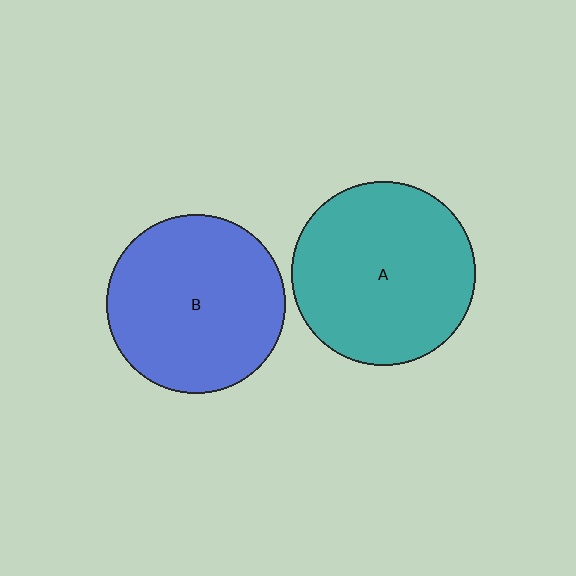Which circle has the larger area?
Circle A (teal).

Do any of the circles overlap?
No, none of the circles overlap.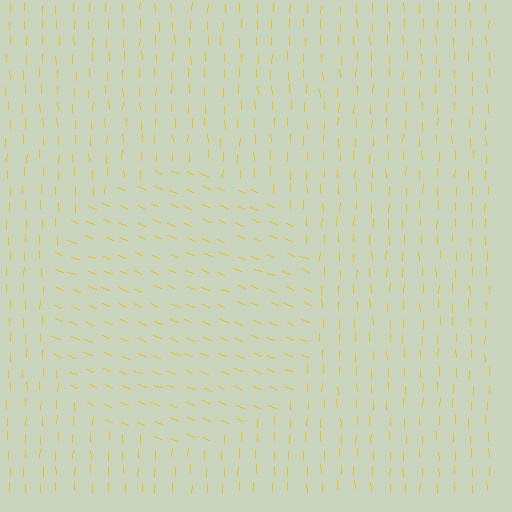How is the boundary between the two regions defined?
The boundary is defined purely by a change in line orientation (approximately 68 degrees difference). All lines are the same color and thickness.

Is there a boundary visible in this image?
Yes, there is a texture boundary formed by a change in line orientation.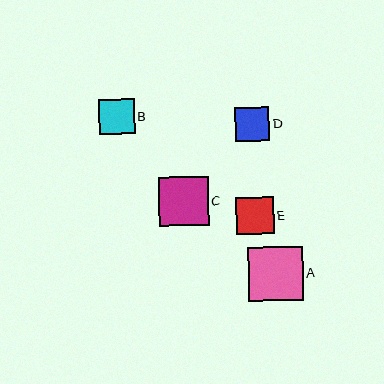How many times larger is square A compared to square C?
Square A is approximately 1.1 times the size of square C.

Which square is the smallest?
Square D is the smallest with a size of approximately 35 pixels.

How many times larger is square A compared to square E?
Square A is approximately 1.4 times the size of square E.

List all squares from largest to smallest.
From largest to smallest: A, C, E, B, D.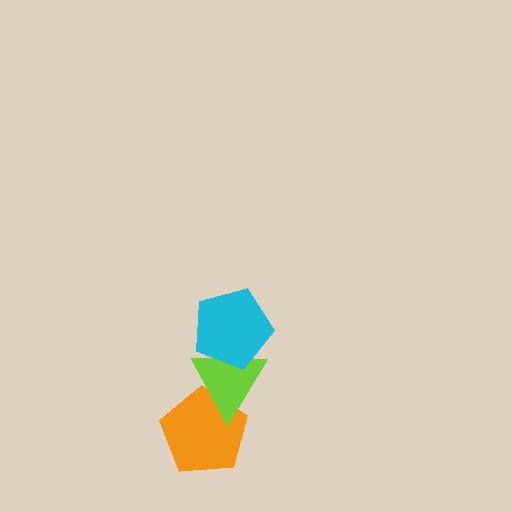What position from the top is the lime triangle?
The lime triangle is 2nd from the top.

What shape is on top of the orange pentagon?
The lime triangle is on top of the orange pentagon.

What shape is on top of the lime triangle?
The cyan pentagon is on top of the lime triangle.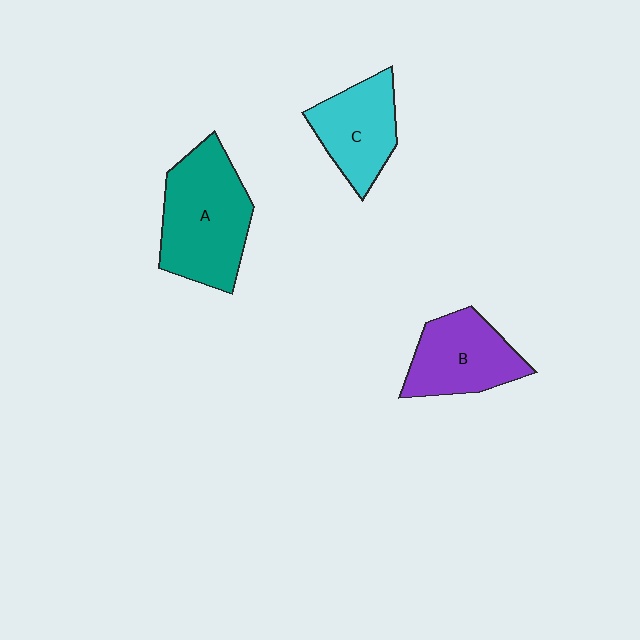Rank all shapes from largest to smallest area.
From largest to smallest: A (teal), B (purple), C (cyan).